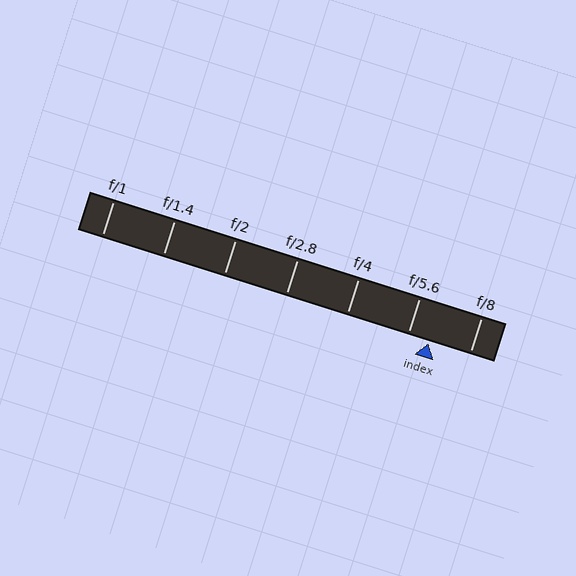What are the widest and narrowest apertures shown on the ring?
The widest aperture shown is f/1 and the narrowest is f/8.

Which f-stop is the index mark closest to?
The index mark is closest to f/5.6.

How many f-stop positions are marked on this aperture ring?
There are 7 f-stop positions marked.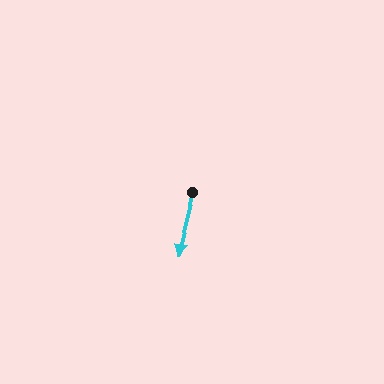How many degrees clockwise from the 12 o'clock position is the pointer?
Approximately 194 degrees.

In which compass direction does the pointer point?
South.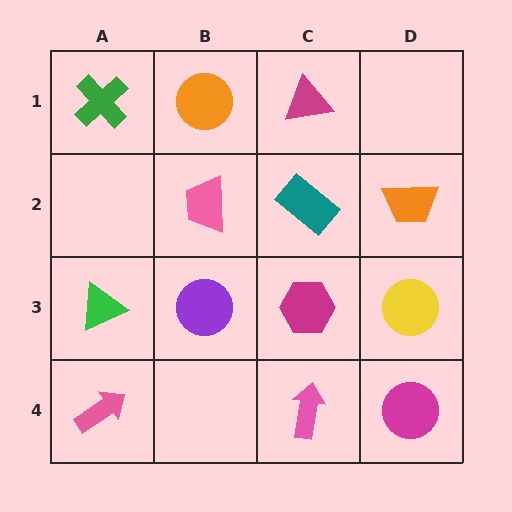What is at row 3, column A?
A green triangle.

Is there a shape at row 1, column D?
No, that cell is empty.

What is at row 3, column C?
A magenta hexagon.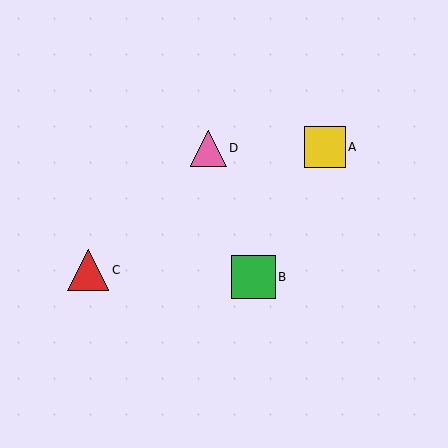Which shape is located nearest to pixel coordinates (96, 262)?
The red triangle (labeled C) at (88, 270) is nearest to that location.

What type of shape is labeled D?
Shape D is a pink triangle.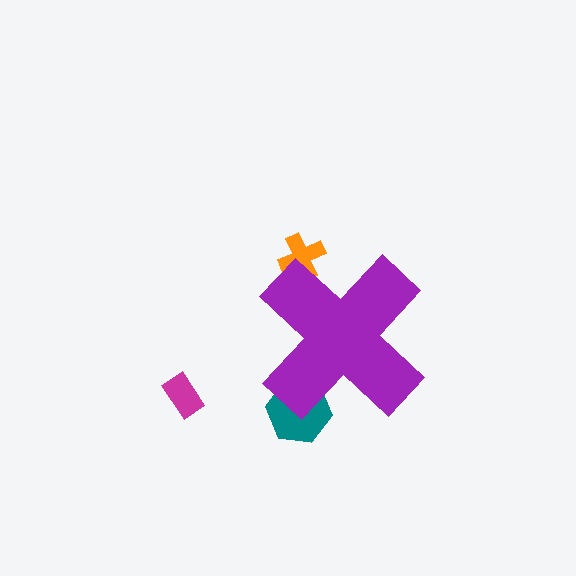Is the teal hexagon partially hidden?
Yes, the teal hexagon is partially hidden behind the purple cross.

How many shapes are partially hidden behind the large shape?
2 shapes are partially hidden.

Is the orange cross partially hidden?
Yes, the orange cross is partially hidden behind the purple cross.